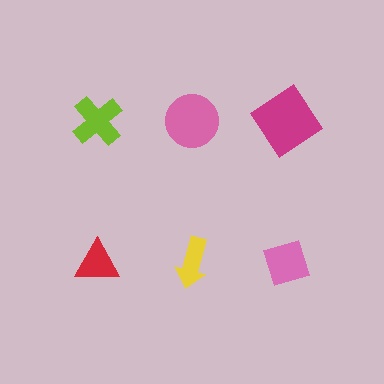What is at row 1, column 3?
A magenta diamond.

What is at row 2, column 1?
A red triangle.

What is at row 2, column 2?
A yellow arrow.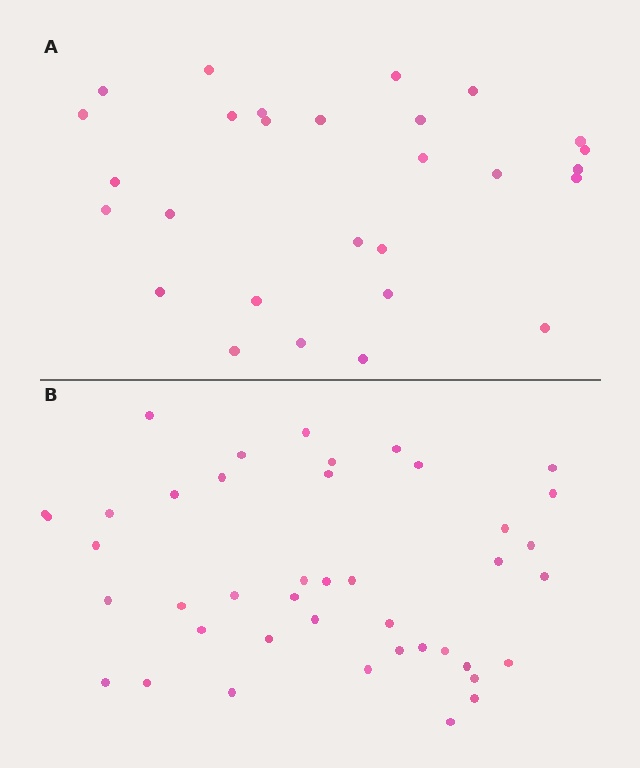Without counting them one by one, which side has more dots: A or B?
Region B (the bottom region) has more dots.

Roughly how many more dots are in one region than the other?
Region B has approximately 15 more dots than region A.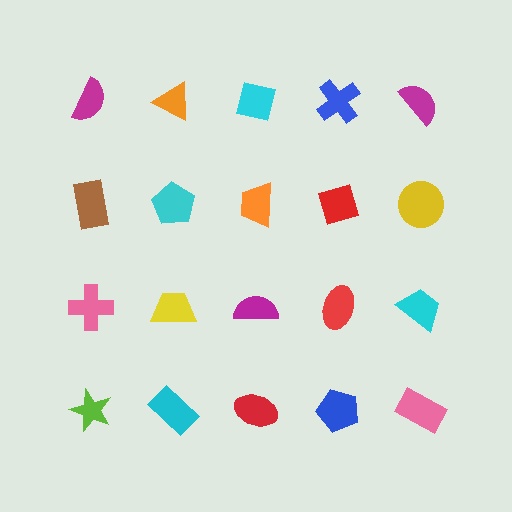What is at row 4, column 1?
A lime star.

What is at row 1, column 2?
An orange triangle.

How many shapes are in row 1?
5 shapes.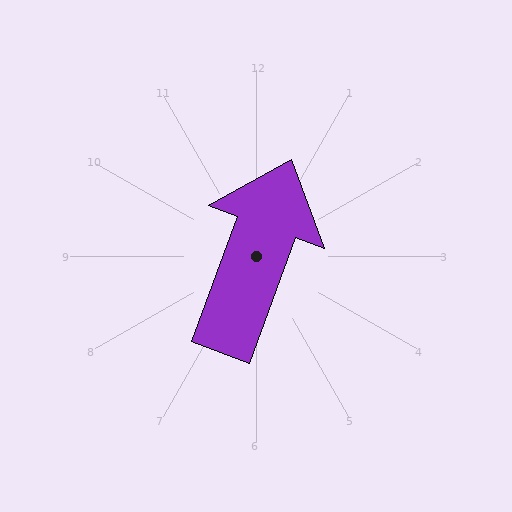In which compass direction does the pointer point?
North.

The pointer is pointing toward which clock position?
Roughly 1 o'clock.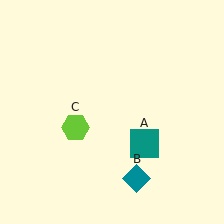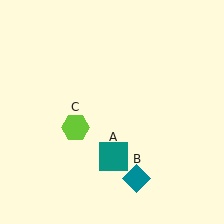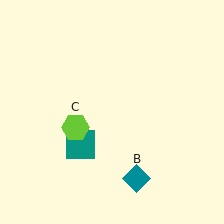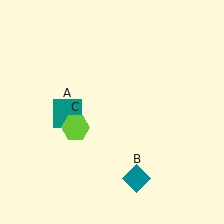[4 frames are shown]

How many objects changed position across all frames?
1 object changed position: teal square (object A).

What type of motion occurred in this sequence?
The teal square (object A) rotated clockwise around the center of the scene.